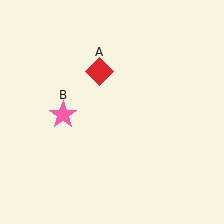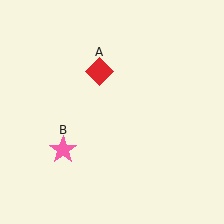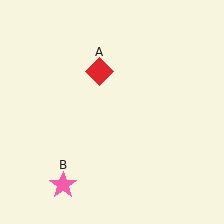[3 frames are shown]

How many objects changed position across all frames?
1 object changed position: pink star (object B).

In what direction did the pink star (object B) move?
The pink star (object B) moved down.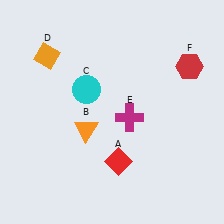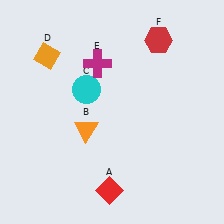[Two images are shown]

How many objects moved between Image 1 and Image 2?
3 objects moved between the two images.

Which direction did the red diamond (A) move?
The red diamond (A) moved down.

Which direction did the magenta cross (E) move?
The magenta cross (E) moved up.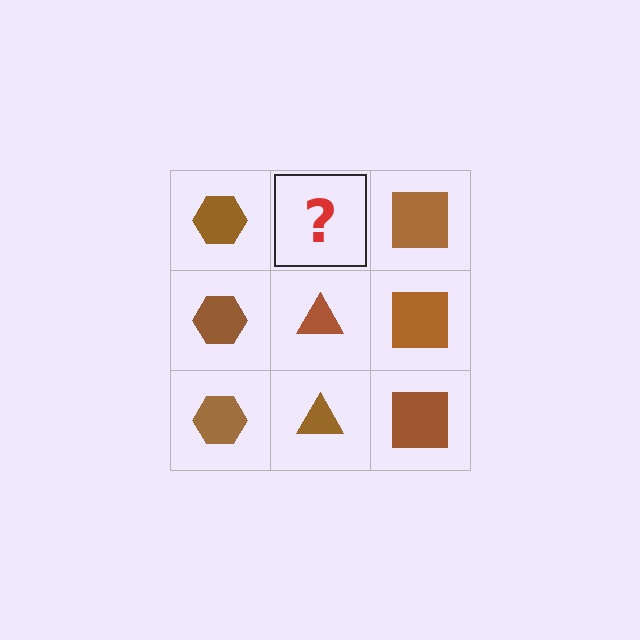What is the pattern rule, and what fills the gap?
The rule is that each column has a consistent shape. The gap should be filled with a brown triangle.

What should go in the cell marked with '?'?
The missing cell should contain a brown triangle.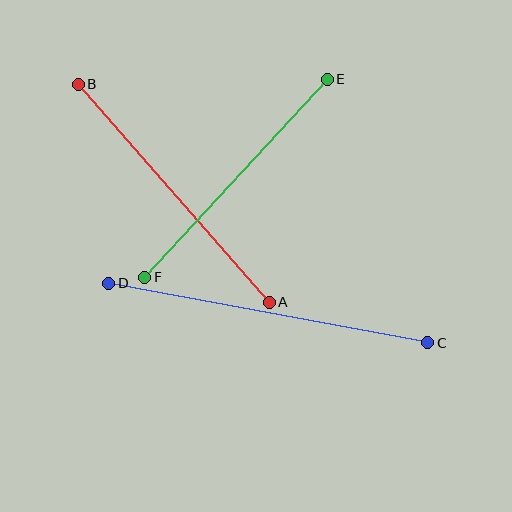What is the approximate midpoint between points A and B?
The midpoint is at approximately (174, 193) pixels.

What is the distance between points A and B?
The distance is approximately 290 pixels.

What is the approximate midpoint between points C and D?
The midpoint is at approximately (268, 313) pixels.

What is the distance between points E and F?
The distance is approximately 269 pixels.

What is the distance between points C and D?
The distance is approximately 325 pixels.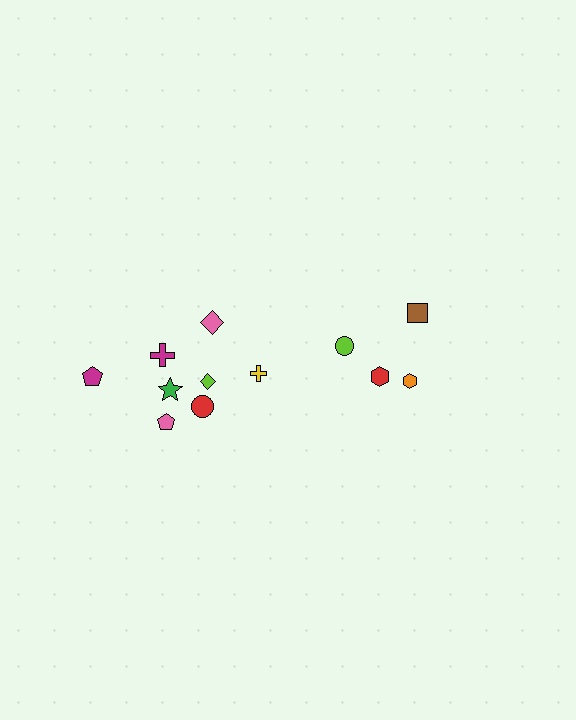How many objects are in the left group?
There are 8 objects.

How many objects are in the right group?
There are 4 objects.